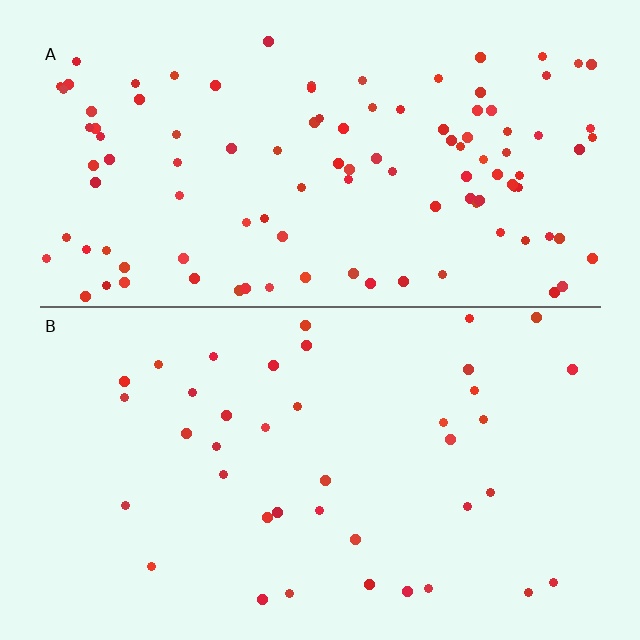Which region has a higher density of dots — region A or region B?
A (the top).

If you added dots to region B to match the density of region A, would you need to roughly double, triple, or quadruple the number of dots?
Approximately triple.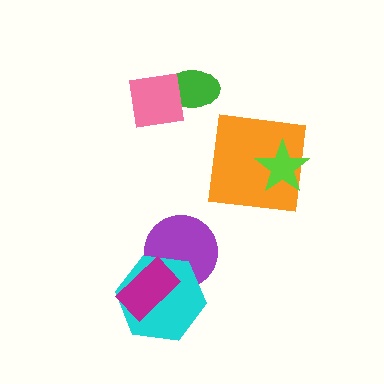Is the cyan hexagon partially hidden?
Yes, it is partially covered by another shape.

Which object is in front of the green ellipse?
The pink square is in front of the green ellipse.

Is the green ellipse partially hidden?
Yes, it is partially covered by another shape.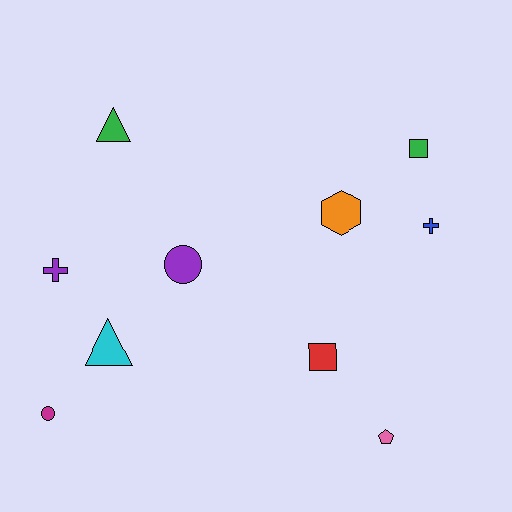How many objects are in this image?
There are 10 objects.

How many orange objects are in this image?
There is 1 orange object.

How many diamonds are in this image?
There are no diamonds.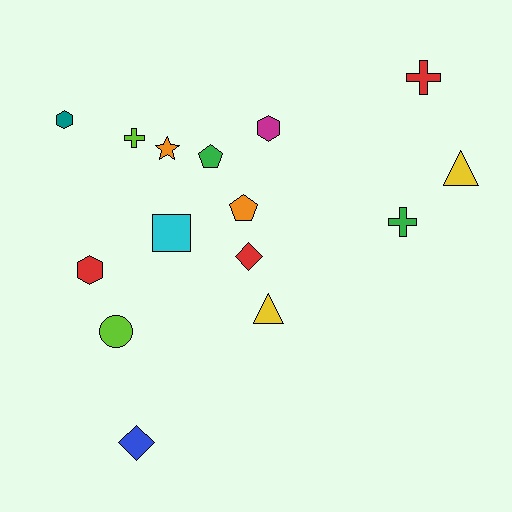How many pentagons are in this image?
There are 2 pentagons.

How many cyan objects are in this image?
There is 1 cyan object.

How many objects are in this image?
There are 15 objects.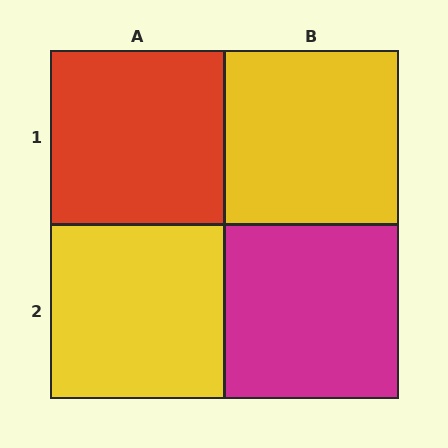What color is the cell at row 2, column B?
Magenta.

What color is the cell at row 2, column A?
Yellow.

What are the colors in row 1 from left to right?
Red, yellow.